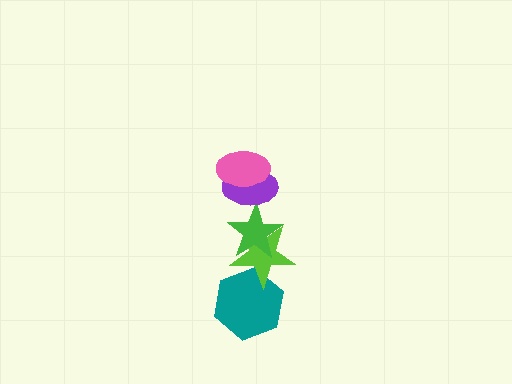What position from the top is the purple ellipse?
The purple ellipse is 2nd from the top.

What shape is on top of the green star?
The purple ellipse is on top of the green star.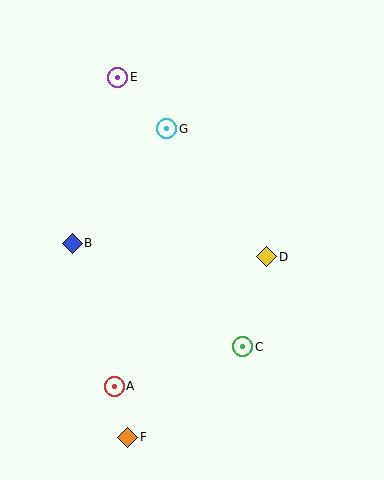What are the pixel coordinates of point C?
Point C is at (243, 347).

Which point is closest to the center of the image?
Point D at (267, 257) is closest to the center.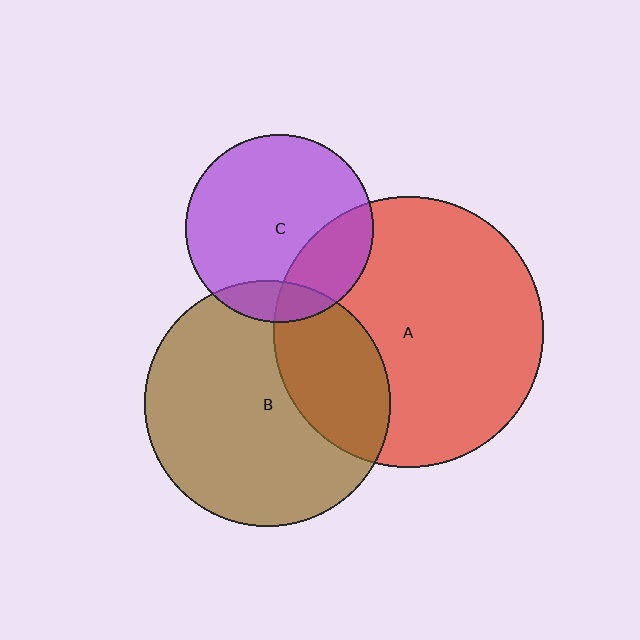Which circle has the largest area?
Circle A (red).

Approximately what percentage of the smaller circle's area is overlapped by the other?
Approximately 25%.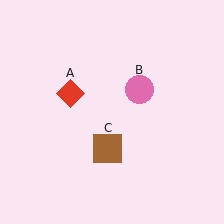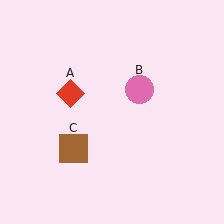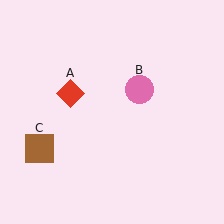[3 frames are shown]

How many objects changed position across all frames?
1 object changed position: brown square (object C).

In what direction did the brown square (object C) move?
The brown square (object C) moved left.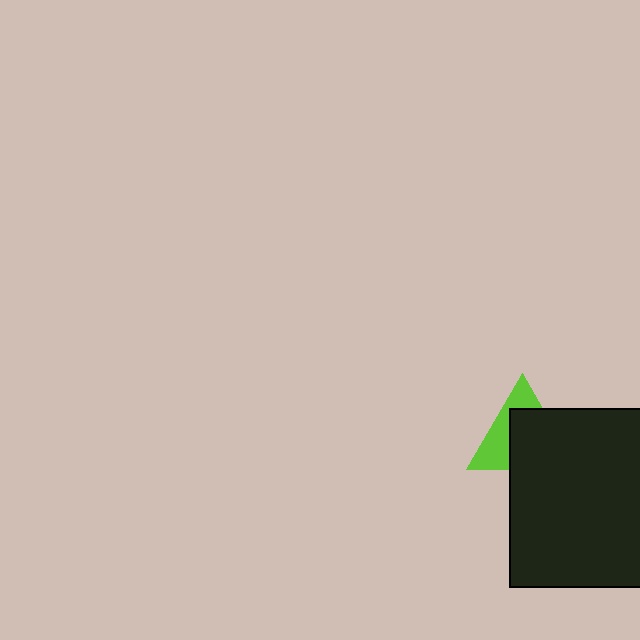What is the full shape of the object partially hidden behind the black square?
The partially hidden object is a lime triangle.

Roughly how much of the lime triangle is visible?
A small part of it is visible (roughly 42%).